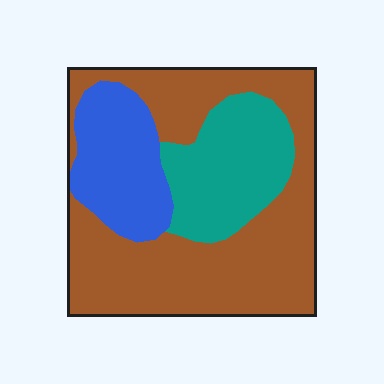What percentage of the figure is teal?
Teal covers roughly 20% of the figure.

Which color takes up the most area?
Brown, at roughly 60%.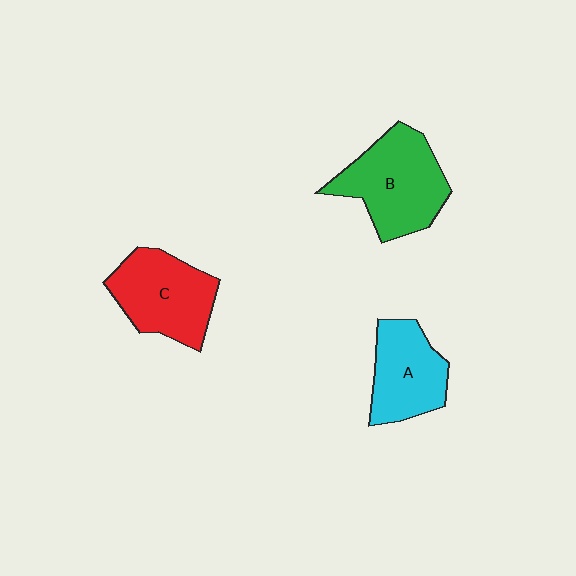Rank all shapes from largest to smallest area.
From largest to smallest: B (green), C (red), A (cyan).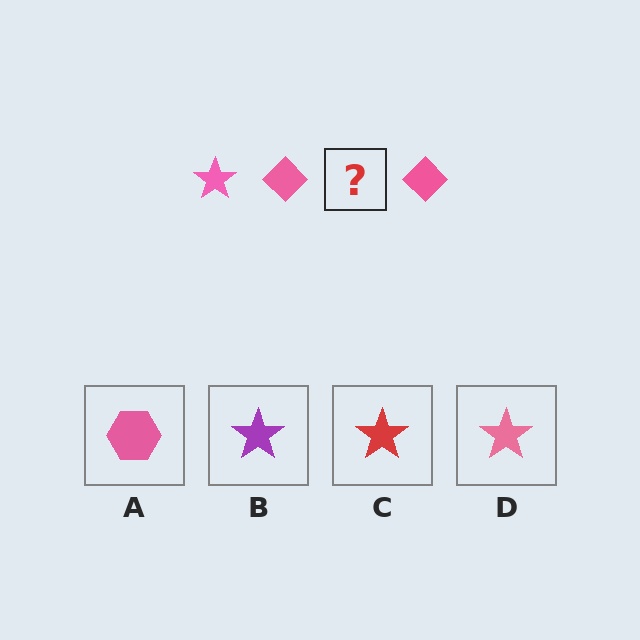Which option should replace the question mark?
Option D.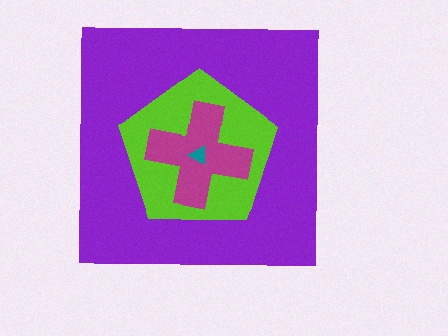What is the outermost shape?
The purple square.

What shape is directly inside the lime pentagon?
The magenta cross.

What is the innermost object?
The teal triangle.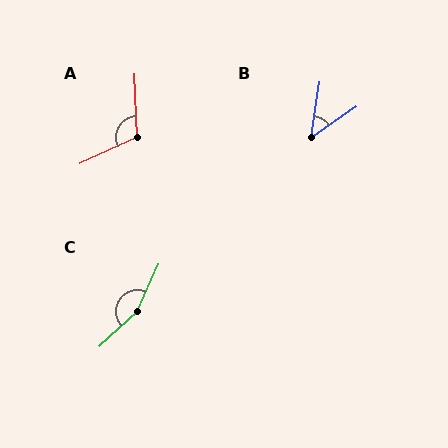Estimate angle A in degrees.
Approximately 113 degrees.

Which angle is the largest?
C, at approximately 157 degrees.